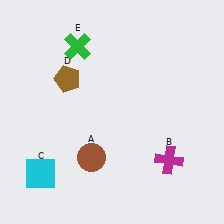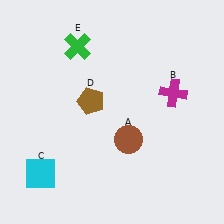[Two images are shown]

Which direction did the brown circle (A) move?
The brown circle (A) moved right.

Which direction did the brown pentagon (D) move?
The brown pentagon (D) moved right.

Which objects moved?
The objects that moved are: the brown circle (A), the magenta cross (B), the brown pentagon (D).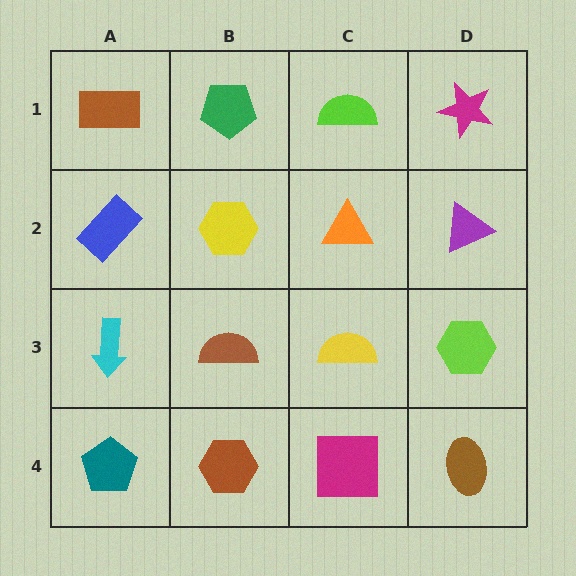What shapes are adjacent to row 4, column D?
A lime hexagon (row 3, column D), a magenta square (row 4, column C).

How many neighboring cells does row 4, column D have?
2.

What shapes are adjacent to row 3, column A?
A blue rectangle (row 2, column A), a teal pentagon (row 4, column A), a brown semicircle (row 3, column B).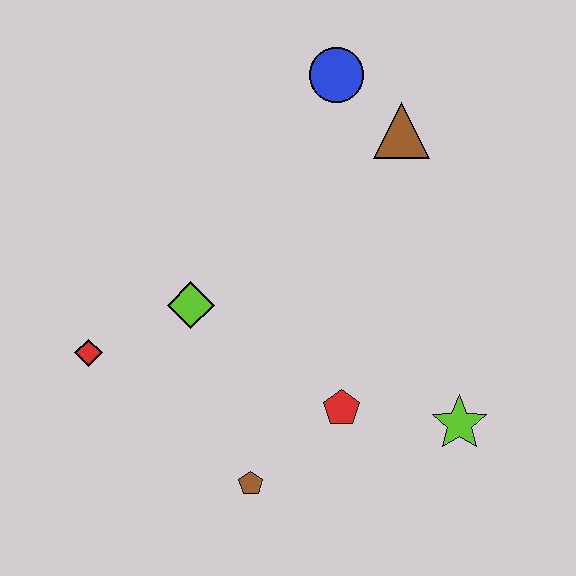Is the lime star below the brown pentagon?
No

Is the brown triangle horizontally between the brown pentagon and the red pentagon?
No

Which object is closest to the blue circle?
The brown triangle is closest to the blue circle.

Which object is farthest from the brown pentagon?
The blue circle is farthest from the brown pentagon.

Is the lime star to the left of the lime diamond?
No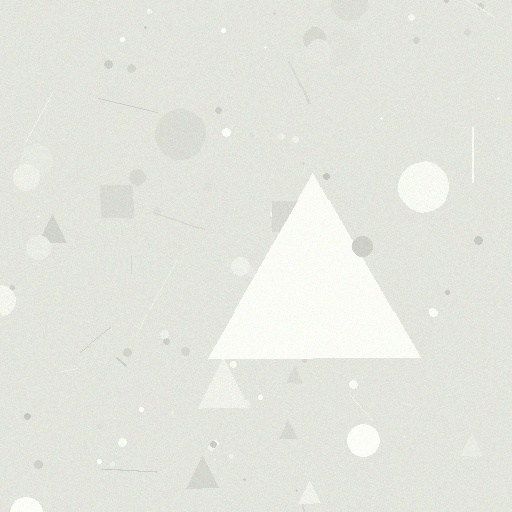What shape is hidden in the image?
A triangle is hidden in the image.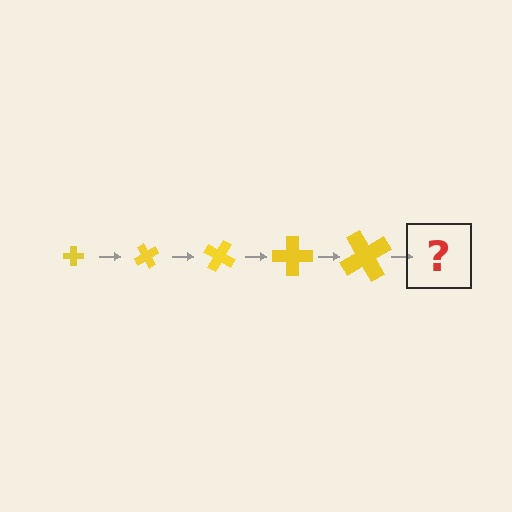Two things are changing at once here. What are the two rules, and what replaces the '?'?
The two rules are that the cross grows larger each step and it rotates 60 degrees each step. The '?' should be a cross, larger than the previous one and rotated 300 degrees from the start.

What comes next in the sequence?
The next element should be a cross, larger than the previous one and rotated 300 degrees from the start.